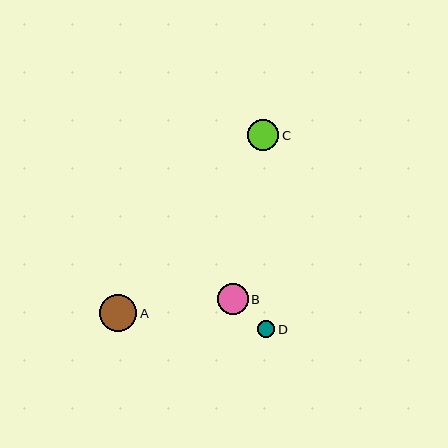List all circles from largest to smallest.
From largest to smallest: A, C, B, D.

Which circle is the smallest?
Circle D is the smallest with a size of approximately 17 pixels.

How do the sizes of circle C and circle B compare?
Circle C and circle B are approximately the same size.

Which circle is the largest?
Circle A is the largest with a size of approximately 38 pixels.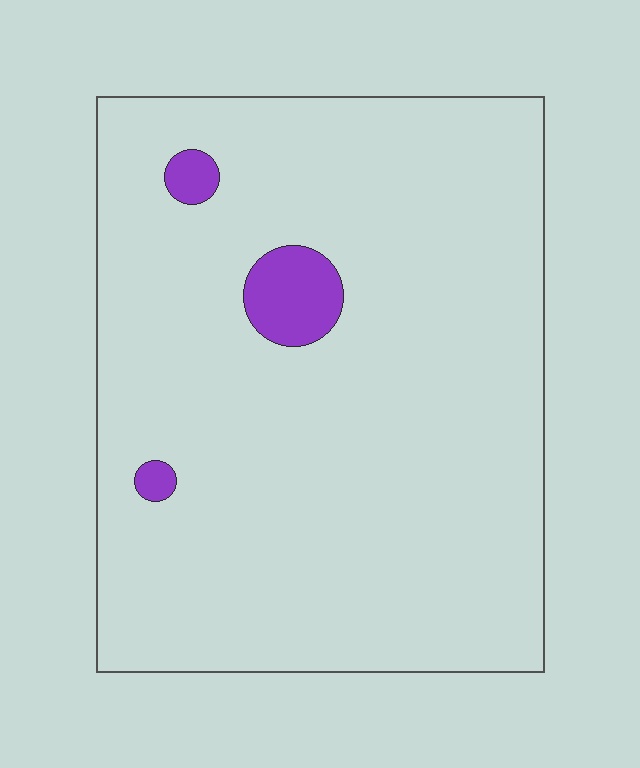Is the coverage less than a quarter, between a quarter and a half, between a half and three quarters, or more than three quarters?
Less than a quarter.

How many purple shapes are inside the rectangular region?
3.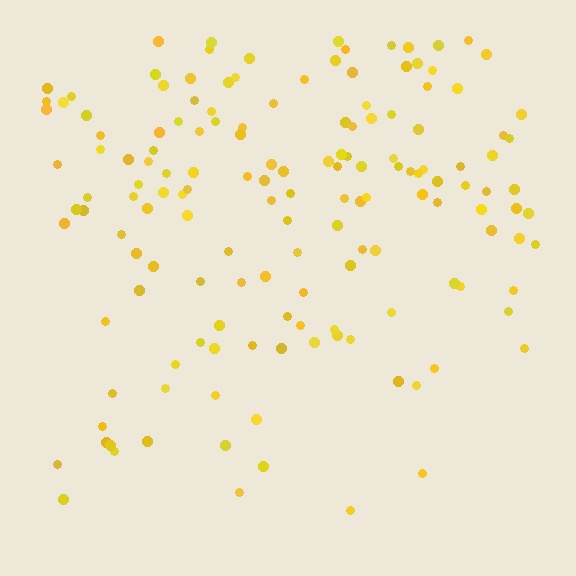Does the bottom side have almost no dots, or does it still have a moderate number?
Still a moderate number, just noticeably fewer than the top.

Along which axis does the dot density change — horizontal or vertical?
Vertical.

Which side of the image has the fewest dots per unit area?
The bottom.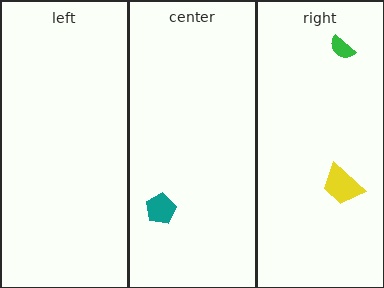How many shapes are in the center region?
1.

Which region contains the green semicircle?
The right region.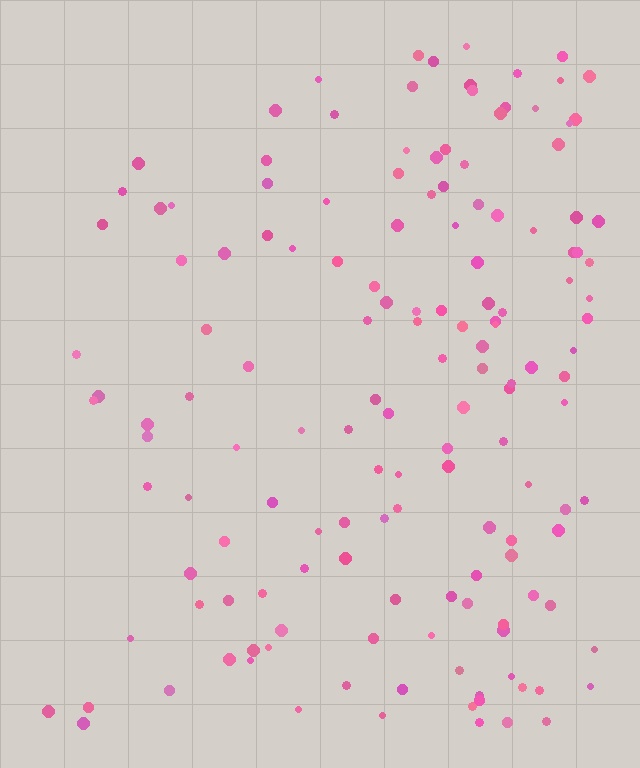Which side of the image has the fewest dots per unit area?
The left.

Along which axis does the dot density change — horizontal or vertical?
Horizontal.